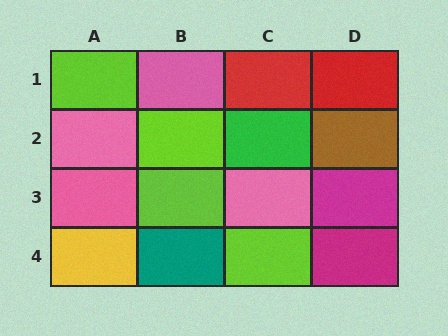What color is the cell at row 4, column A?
Yellow.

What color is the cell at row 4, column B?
Teal.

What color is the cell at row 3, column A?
Pink.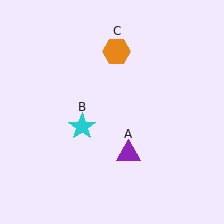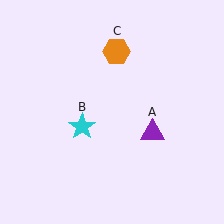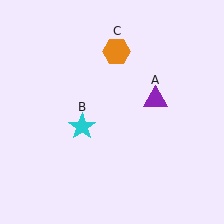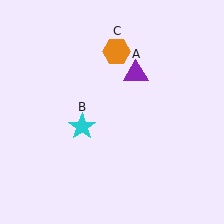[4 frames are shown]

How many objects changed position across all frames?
1 object changed position: purple triangle (object A).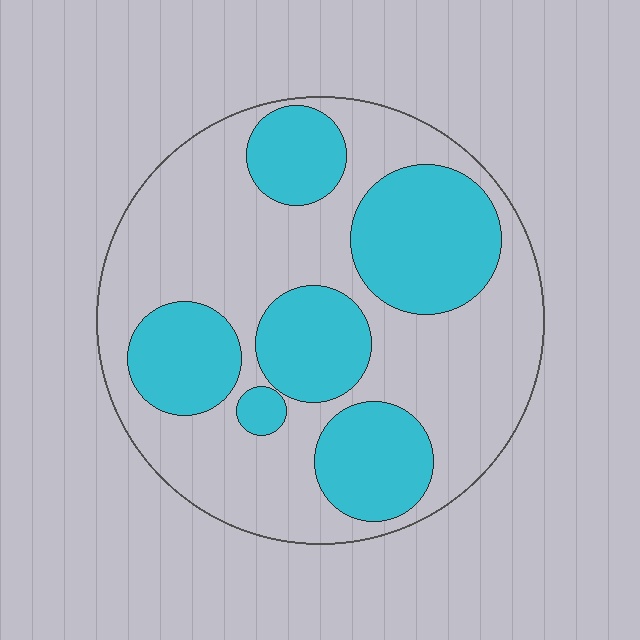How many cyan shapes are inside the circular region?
6.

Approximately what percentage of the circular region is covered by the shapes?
Approximately 40%.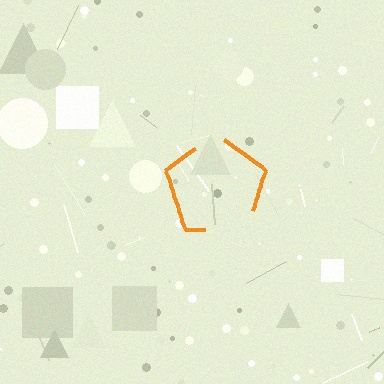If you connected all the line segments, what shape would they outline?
They would outline a pentagon.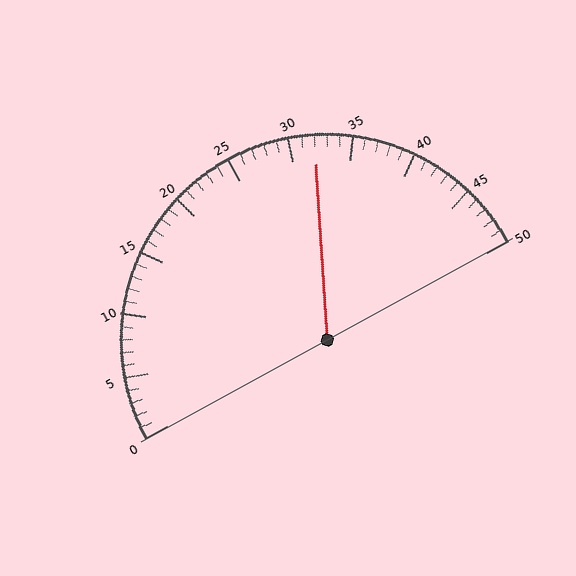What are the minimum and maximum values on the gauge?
The gauge ranges from 0 to 50.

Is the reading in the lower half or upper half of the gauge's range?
The reading is in the upper half of the range (0 to 50).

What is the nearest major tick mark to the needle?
The nearest major tick mark is 30.